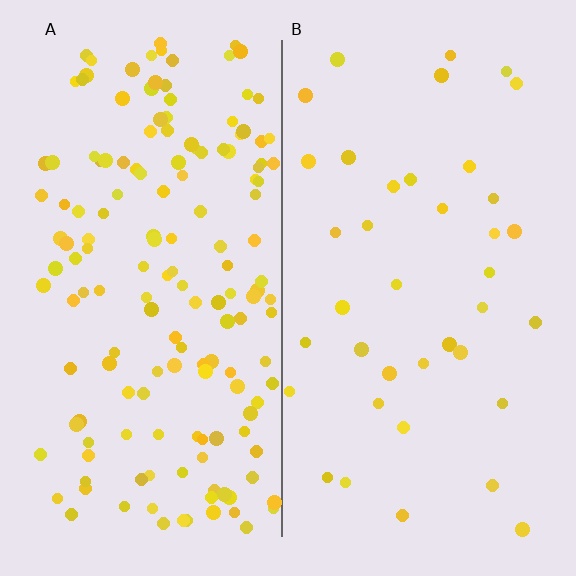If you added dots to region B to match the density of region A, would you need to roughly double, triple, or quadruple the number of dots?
Approximately quadruple.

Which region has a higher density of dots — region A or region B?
A (the left).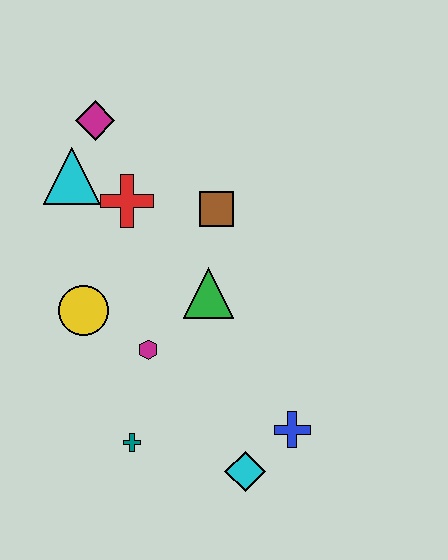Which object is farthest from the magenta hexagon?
The magenta diamond is farthest from the magenta hexagon.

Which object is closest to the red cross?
The cyan triangle is closest to the red cross.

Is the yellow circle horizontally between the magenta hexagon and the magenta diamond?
No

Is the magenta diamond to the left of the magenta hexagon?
Yes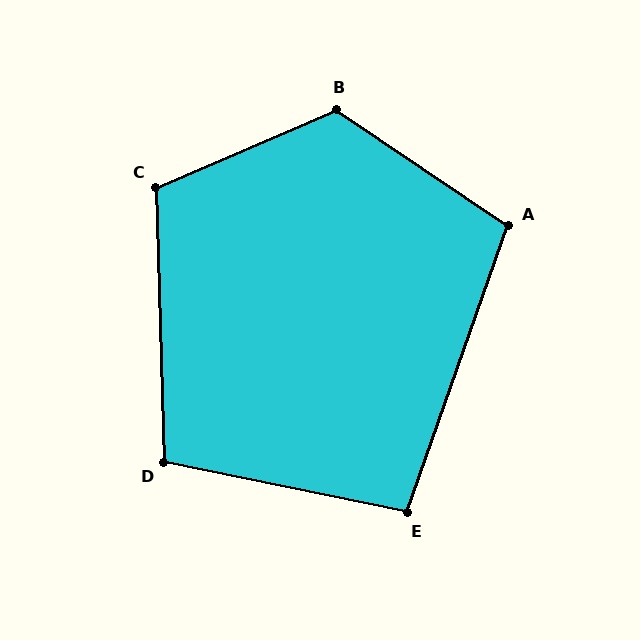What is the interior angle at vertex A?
Approximately 105 degrees (obtuse).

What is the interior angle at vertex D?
Approximately 103 degrees (obtuse).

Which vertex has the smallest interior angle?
E, at approximately 98 degrees.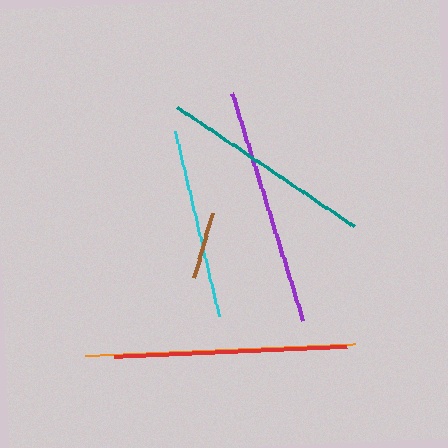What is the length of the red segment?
The red segment is approximately 233 pixels long.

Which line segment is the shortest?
The brown line is the shortest at approximately 67 pixels.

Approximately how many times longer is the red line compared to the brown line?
The red line is approximately 3.5 times the length of the brown line.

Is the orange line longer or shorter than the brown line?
The orange line is longer than the brown line.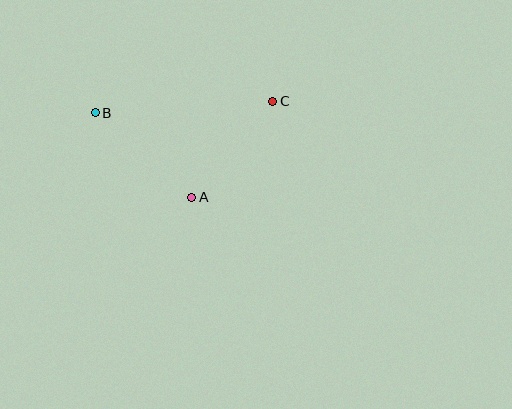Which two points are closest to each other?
Points A and C are closest to each other.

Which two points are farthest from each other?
Points B and C are farthest from each other.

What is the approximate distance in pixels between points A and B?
The distance between A and B is approximately 128 pixels.